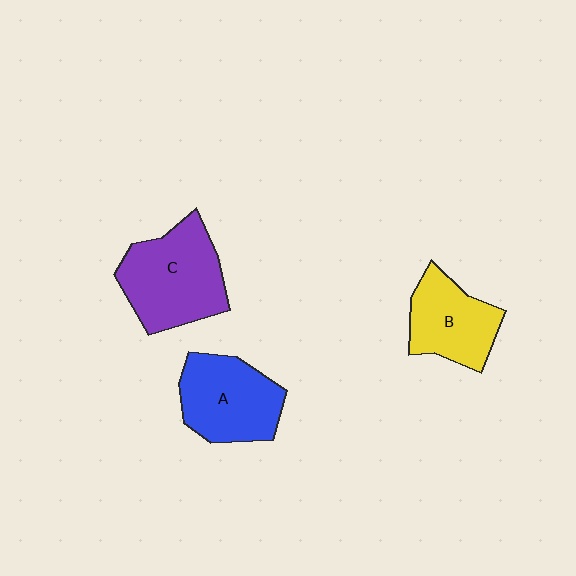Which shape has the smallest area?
Shape B (yellow).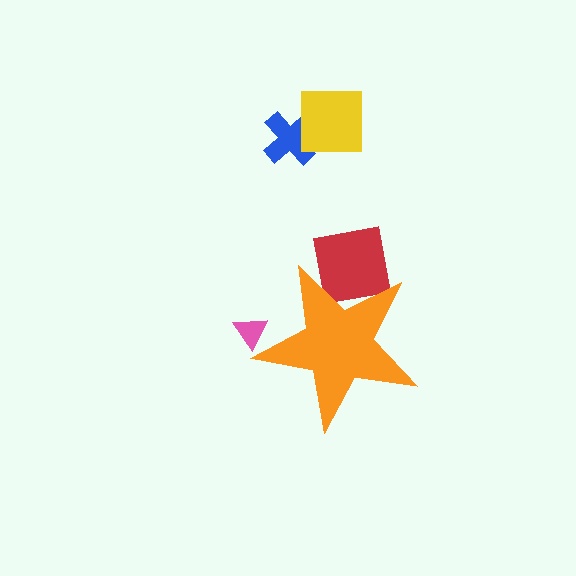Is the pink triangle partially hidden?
Yes, the pink triangle is partially hidden behind the orange star.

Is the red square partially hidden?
Yes, the red square is partially hidden behind the orange star.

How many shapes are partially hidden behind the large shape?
2 shapes are partially hidden.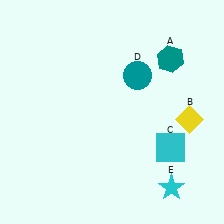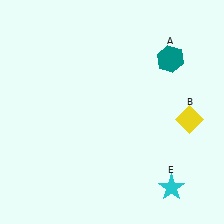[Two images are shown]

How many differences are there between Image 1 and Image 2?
There are 2 differences between the two images.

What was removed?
The cyan square (C), the teal circle (D) were removed in Image 2.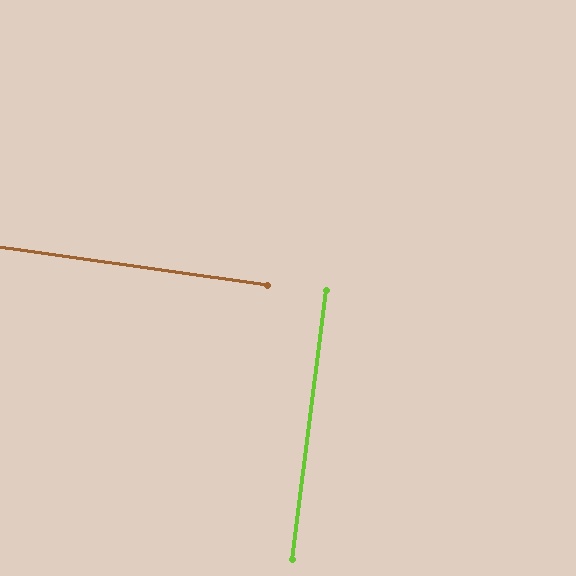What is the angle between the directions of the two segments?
Approximately 89 degrees.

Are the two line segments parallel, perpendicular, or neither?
Perpendicular — they meet at approximately 89°.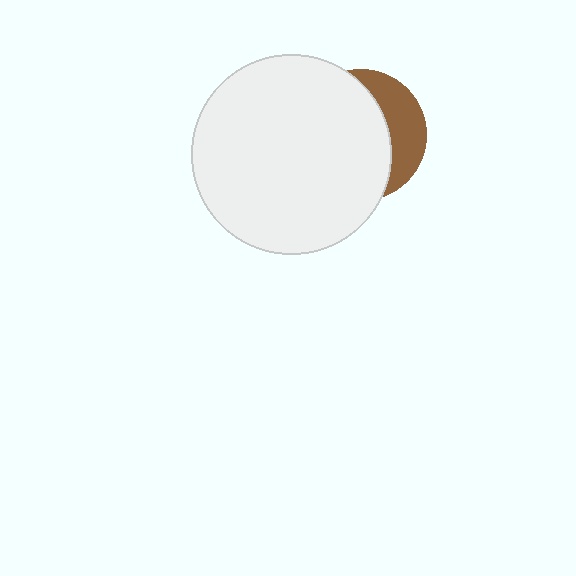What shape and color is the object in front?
The object in front is a white circle.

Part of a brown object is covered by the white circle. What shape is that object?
It is a circle.